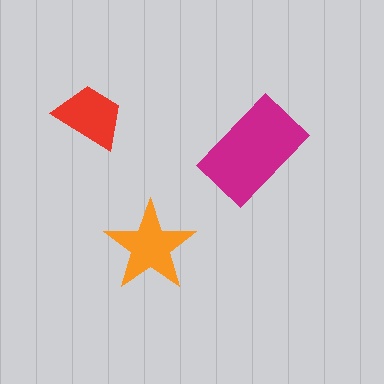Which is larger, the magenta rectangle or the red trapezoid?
The magenta rectangle.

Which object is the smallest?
The red trapezoid.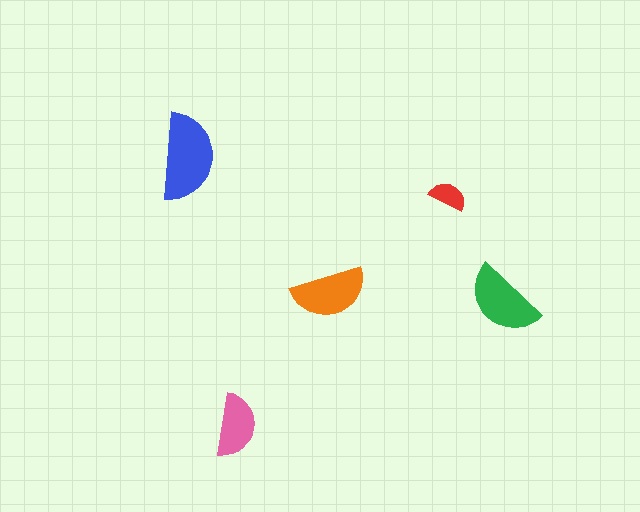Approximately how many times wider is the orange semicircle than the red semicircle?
About 2 times wider.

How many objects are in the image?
There are 5 objects in the image.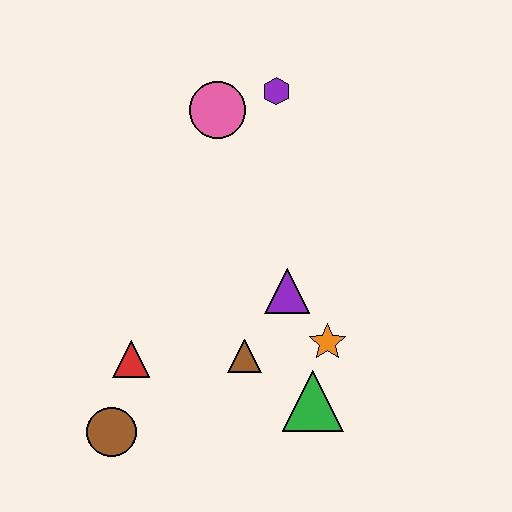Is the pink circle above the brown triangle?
Yes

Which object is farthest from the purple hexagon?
The brown circle is farthest from the purple hexagon.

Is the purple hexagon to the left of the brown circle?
No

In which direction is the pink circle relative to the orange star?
The pink circle is above the orange star.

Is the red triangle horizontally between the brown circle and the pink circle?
Yes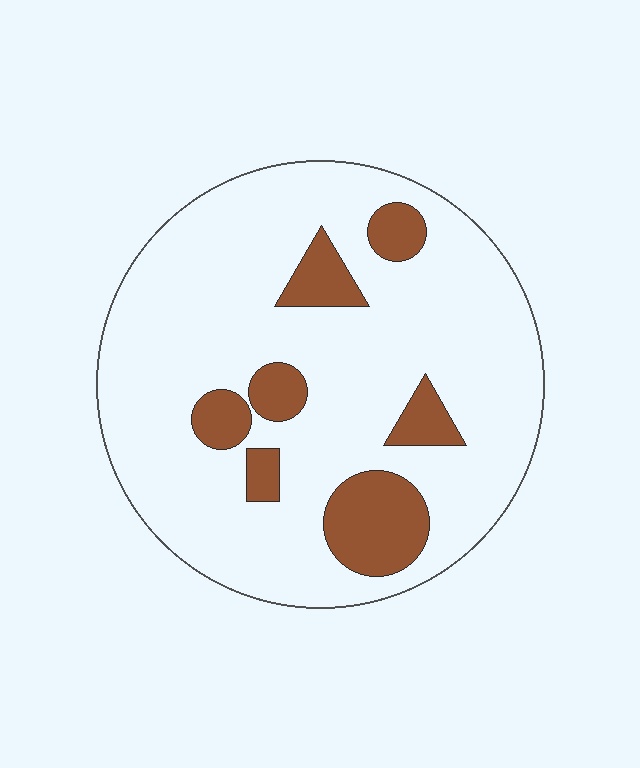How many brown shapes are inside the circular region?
7.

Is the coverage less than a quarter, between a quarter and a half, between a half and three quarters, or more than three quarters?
Less than a quarter.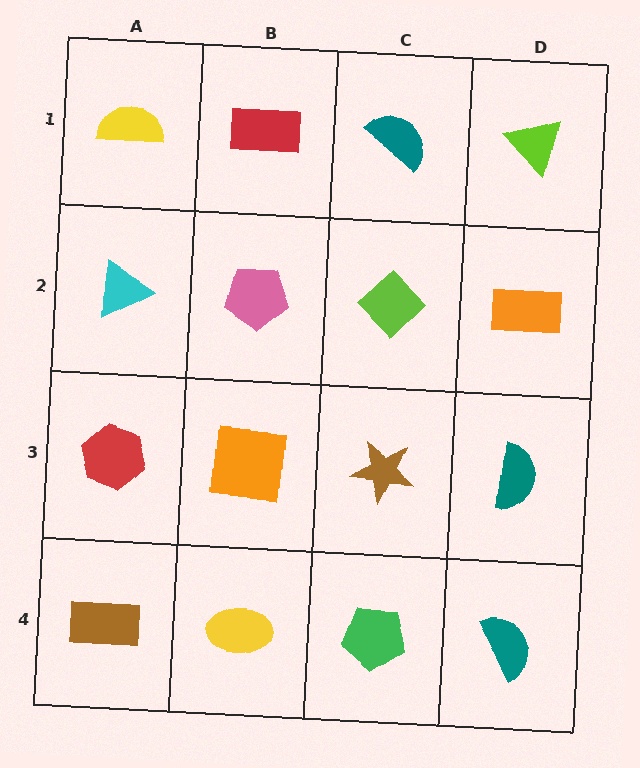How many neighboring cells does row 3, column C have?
4.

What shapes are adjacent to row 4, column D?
A teal semicircle (row 3, column D), a green pentagon (row 4, column C).